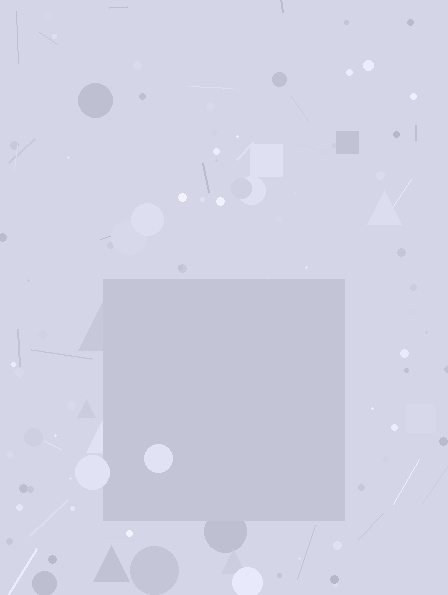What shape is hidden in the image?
A square is hidden in the image.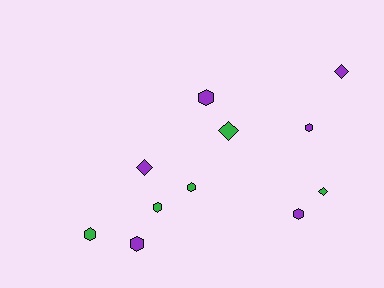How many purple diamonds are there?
There are 2 purple diamonds.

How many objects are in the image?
There are 11 objects.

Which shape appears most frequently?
Hexagon, with 7 objects.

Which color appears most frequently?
Purple, with 6 objects.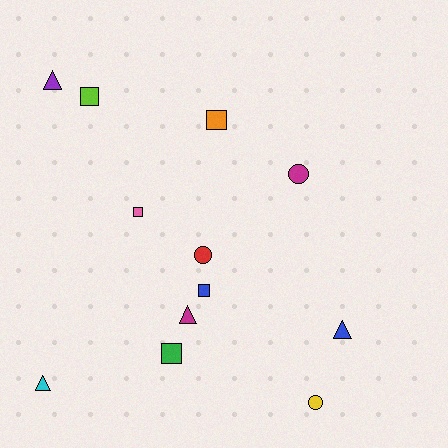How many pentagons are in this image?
There are no pentagons.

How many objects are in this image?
There are 12 objects.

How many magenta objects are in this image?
There are 2 magenta objects.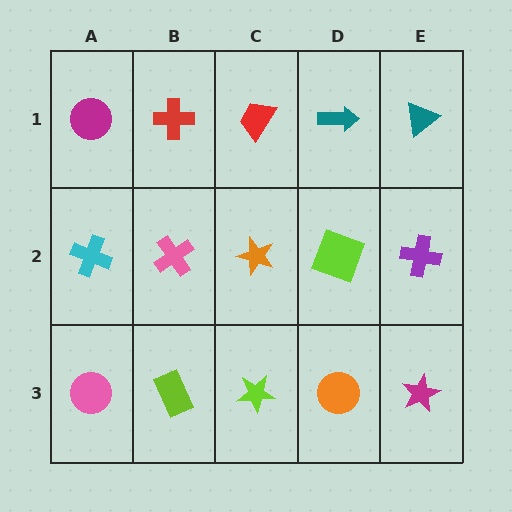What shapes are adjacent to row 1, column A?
A cyan cross (row 2, column A), a red cross (row 1, column B).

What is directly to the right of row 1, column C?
A teal arrow.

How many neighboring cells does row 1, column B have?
3.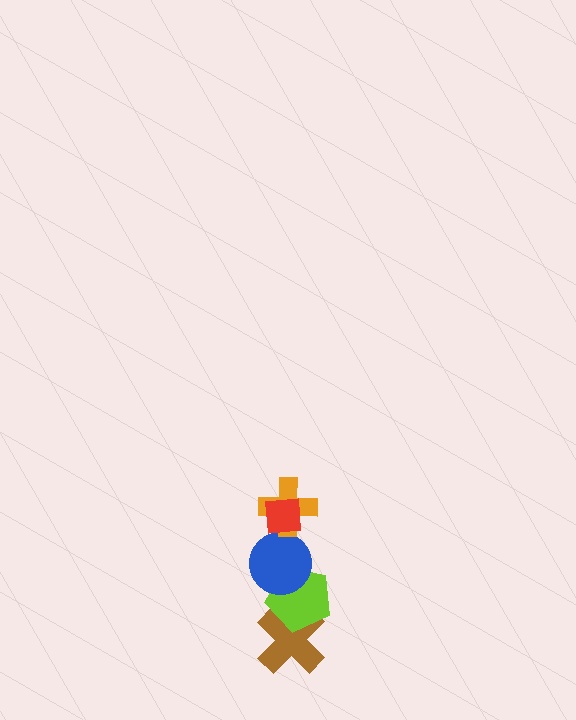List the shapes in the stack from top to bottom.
From top to bottom: the red square, the orange cross, the blue circle, the lime pentagon, the brown cross.